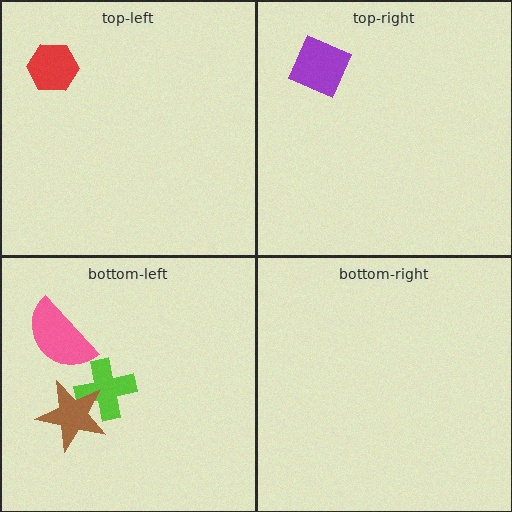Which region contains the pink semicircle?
The bottom-left region.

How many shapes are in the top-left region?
1.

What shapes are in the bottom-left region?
The pink semicircle, the lime cross, the brown star.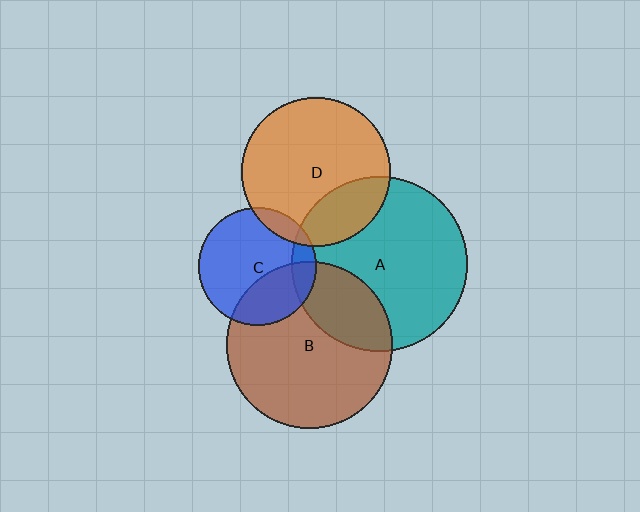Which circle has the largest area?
Circle A (teal).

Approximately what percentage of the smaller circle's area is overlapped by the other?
Approximately 30%.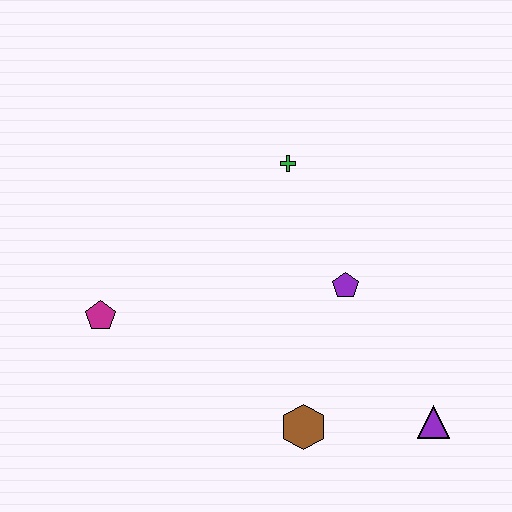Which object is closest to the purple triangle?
The brown hexagon is closest to the purple triangle.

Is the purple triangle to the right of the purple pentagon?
Yes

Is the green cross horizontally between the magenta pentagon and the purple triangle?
Yes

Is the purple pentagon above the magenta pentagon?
Yes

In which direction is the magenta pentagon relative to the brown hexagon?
The magenta pentagon is to the left of the brown hexagon.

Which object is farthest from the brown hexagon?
The green cross is farthest from the brown hexagon.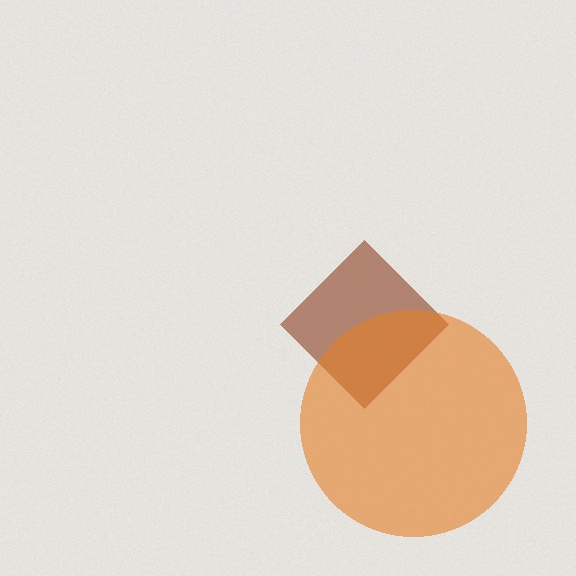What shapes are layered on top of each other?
The layered shapes are: a brown diamond, an orange circle.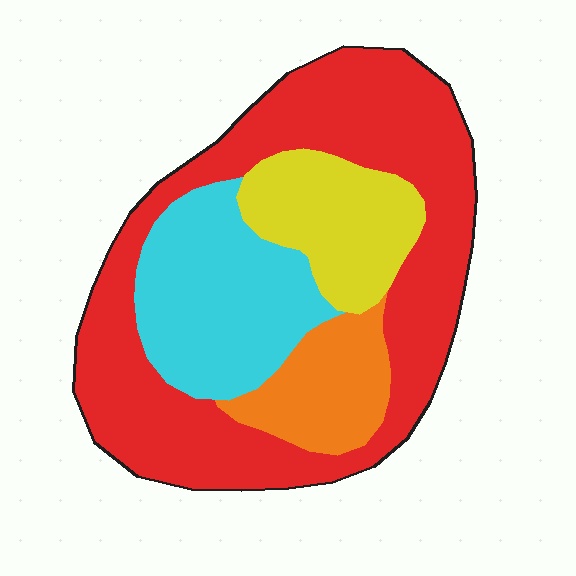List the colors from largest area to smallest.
From largest to smallest: red, cyan, yellow, orange.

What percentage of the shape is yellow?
Yellow covers around 15% of the shape.